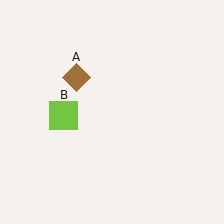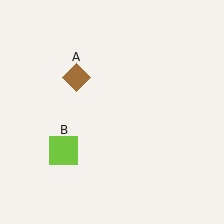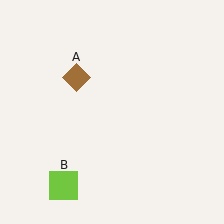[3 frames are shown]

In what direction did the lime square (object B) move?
The lime square (object B) moved down.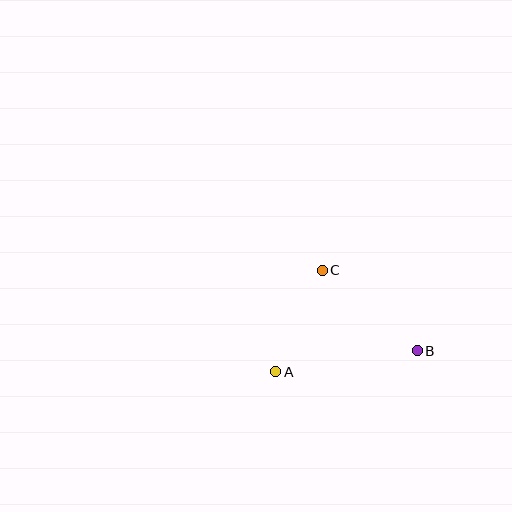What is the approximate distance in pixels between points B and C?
The distance between B and C is approximately 124 pixels.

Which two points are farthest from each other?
Points A and B are farthest from each other.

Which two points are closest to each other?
Points A and C are closest to each other.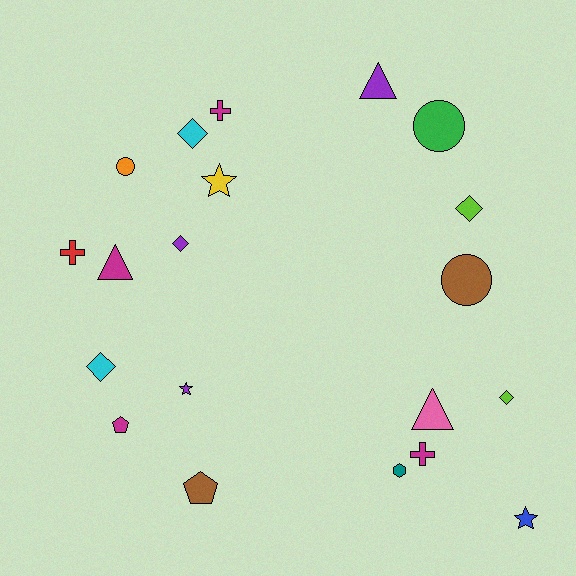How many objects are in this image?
There are 20 objects.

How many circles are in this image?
There are 3 circles.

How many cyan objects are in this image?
There are 2 cyan objects.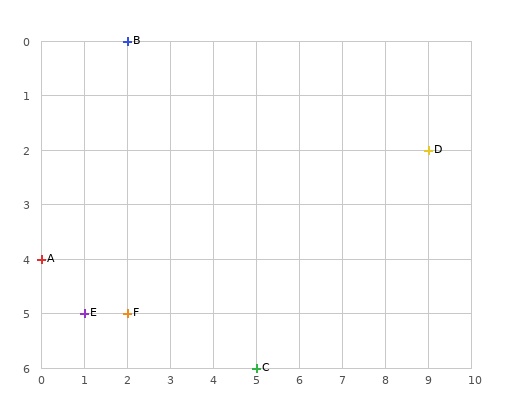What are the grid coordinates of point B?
Point B is at grid coordinates (2, 0).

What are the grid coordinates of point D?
Point D is at grid coordinates (9, 2).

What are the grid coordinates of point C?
Point C is at grid coordinates (5, 6).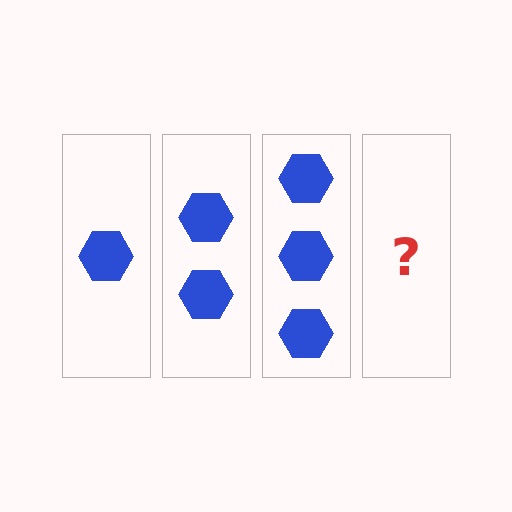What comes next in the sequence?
The next element should be 4 hexagons.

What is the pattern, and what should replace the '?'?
The pattern is that each step adds one more hexagon. The '?' should be 4 hexagons.